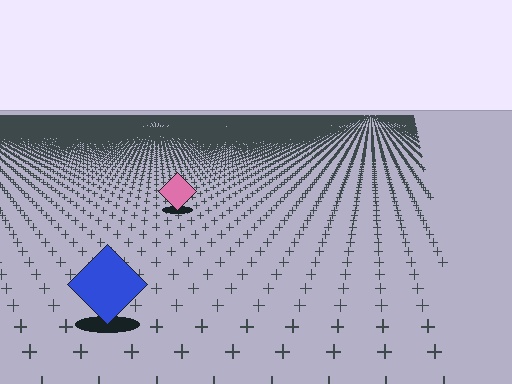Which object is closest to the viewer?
The blue diamond is closest. The texture marks near it are larger and more spread out.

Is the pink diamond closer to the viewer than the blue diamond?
No. The blue diamond is closer — you can tell from the texture gradient: the ground texture is coarser near it.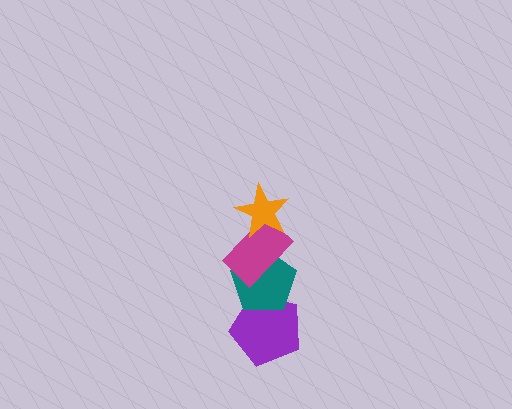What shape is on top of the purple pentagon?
The teal pentagon is on top of the purple pentagon.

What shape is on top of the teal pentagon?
The magenta rectangle is on top of the teal pentagon.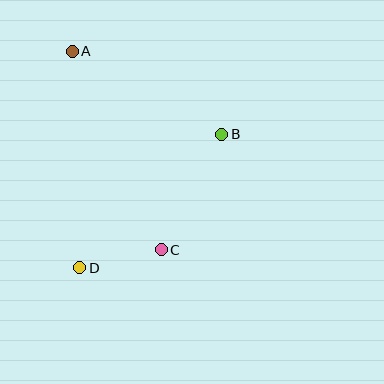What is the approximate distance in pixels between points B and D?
The distance between B and D is approximately 195 pixels.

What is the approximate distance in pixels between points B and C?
The distance between B and C is approximately 130 pixels.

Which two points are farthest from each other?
Points A and C are farthest from each other.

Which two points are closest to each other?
Points C and D are closest to each other.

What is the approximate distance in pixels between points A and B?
The distance between A and B is approximately 171 pixels.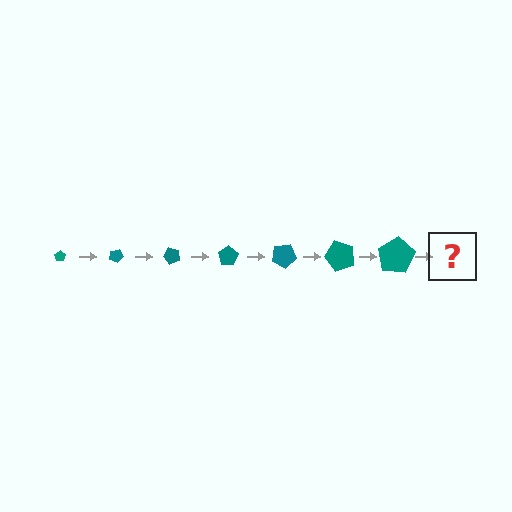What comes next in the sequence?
The next element should be a pentagon, larger than the previous one and rotated 175 degrees from the start.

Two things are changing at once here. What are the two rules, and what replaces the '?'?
The two rules are that the pentagon grows larger each step and it rotates 25 degrees each step. The '?' should be a pentagon, larger than the previous one and rotated 175 degrees from the start.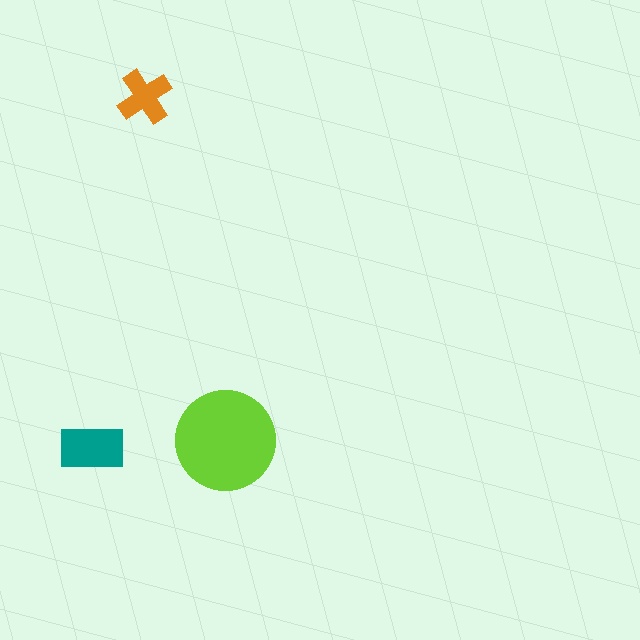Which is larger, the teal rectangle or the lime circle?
The lime circle.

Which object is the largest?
The lime circle.